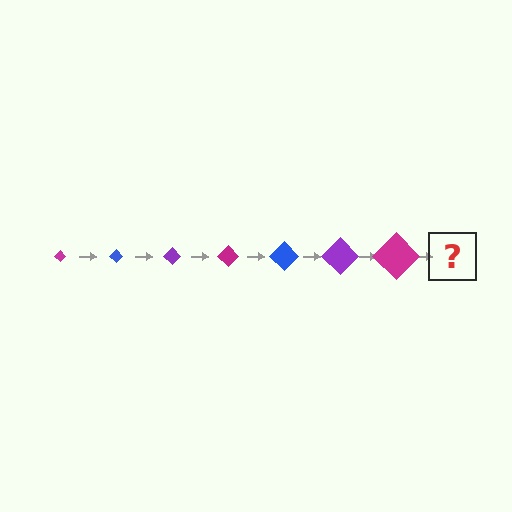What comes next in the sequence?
The next element should be a blue diamond, larger than the previous one.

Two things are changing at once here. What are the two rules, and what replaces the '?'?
The two rules are that the diamond grows larger each step and the color cycles through magenta, blue, and purple. The '?' should be a blue diamond, larger than the previous one.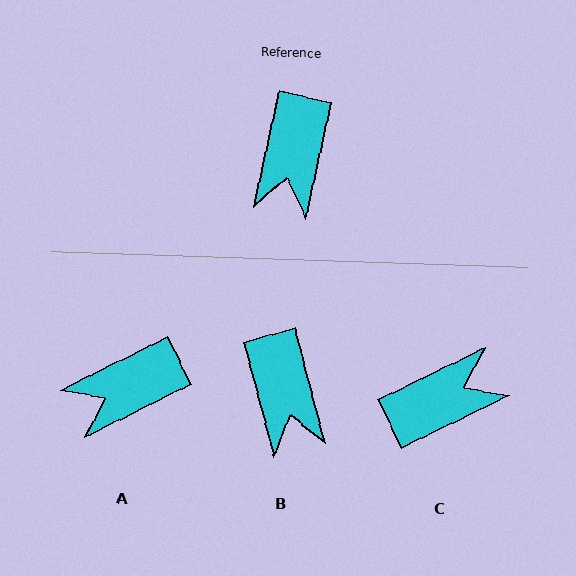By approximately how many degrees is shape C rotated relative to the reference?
Approximately 129 degrees counter-clockwise.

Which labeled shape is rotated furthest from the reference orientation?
C, about 129 degrees away.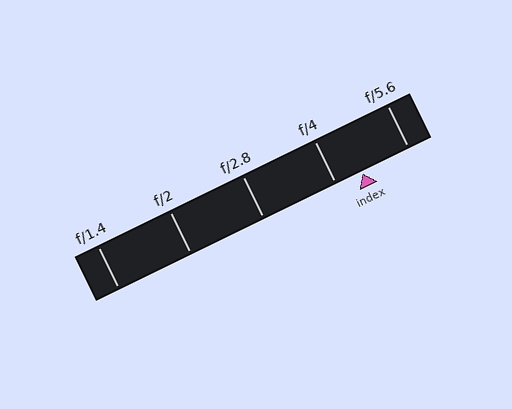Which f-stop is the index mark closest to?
The index mark is closest to f/4.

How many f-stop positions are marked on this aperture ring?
There are 5 f-stop positions marked.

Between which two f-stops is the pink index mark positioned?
The index mark is between f/4 and f/5.6.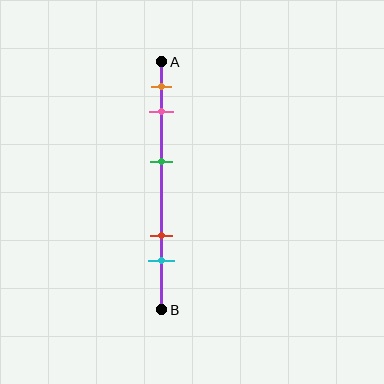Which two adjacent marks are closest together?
The orange and pink marks are the closest adjacent pair.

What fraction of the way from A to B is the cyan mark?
The cyan mark is approximately 80% (0.8) of the way from A to B.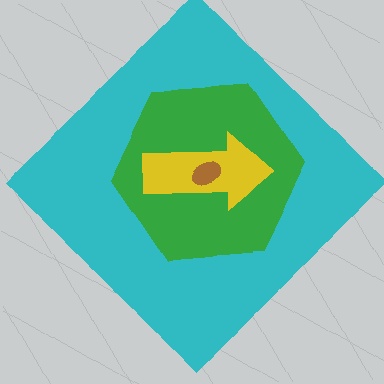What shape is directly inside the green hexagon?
The yellow arrow.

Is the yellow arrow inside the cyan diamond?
Yes.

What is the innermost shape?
The brown ellipse.